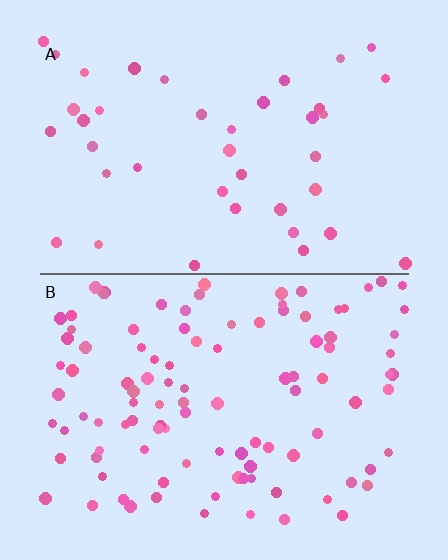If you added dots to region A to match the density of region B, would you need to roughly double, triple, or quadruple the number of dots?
Approximately triple.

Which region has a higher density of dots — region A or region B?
B (the bottom).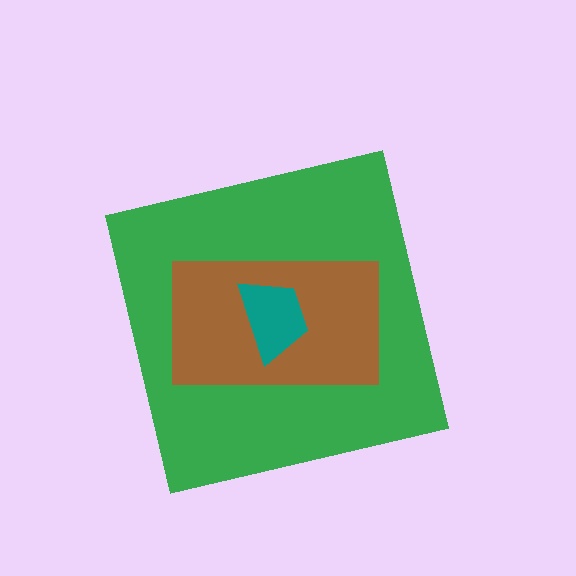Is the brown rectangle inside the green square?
Yes.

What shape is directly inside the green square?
The brown rectangle.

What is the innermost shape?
The teal trapezoid.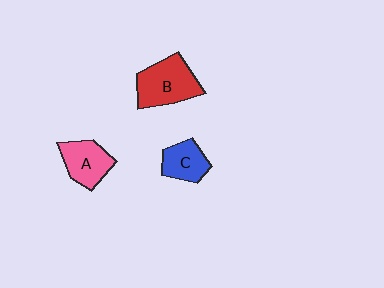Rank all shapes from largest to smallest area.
From largest to smallest: B (red), A (pink), C (blue).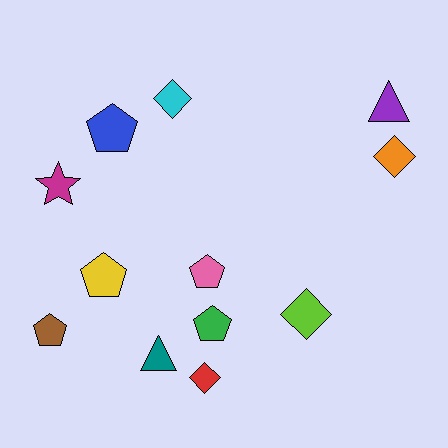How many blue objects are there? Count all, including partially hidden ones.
There is 1 blue object.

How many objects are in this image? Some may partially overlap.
There are 12 objects.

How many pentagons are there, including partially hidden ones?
There are 5 pentagons.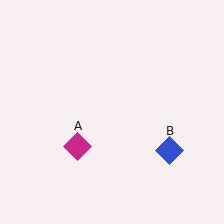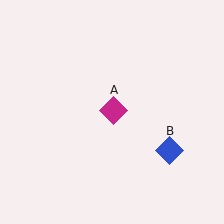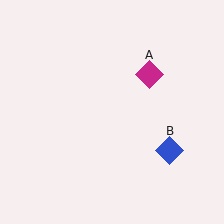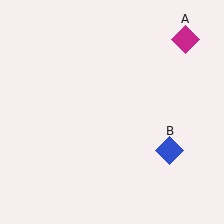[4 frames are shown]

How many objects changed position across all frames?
1 object changed position: magenta diamond (object A).